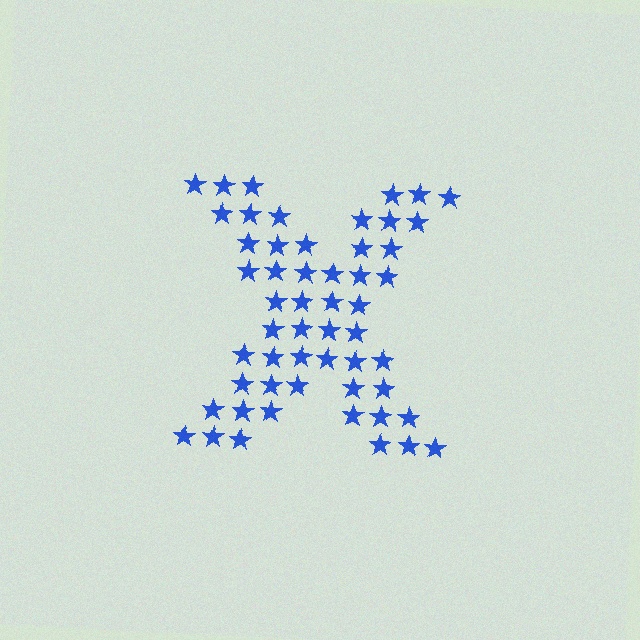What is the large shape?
The large shape is the letter X.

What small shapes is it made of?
It is made of small stars.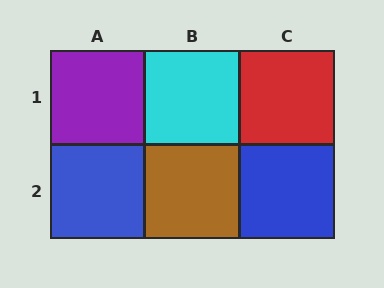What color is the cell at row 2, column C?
Blue.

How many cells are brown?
1 cell is brown.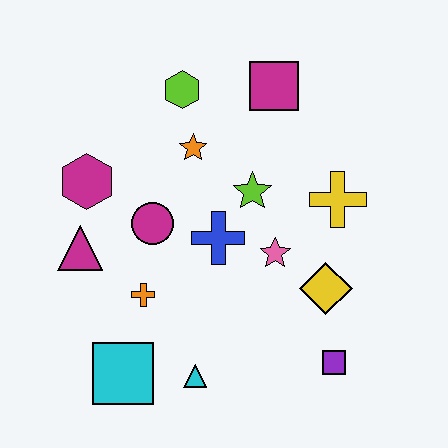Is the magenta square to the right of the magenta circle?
Yes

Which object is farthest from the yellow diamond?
The magenta hexagon is farthest from the yellow diamond.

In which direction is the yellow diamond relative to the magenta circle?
The yellow diamond is to the right of the magenta circle.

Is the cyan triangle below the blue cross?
Yes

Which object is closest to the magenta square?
The lime hexagon is closest to the magenta square.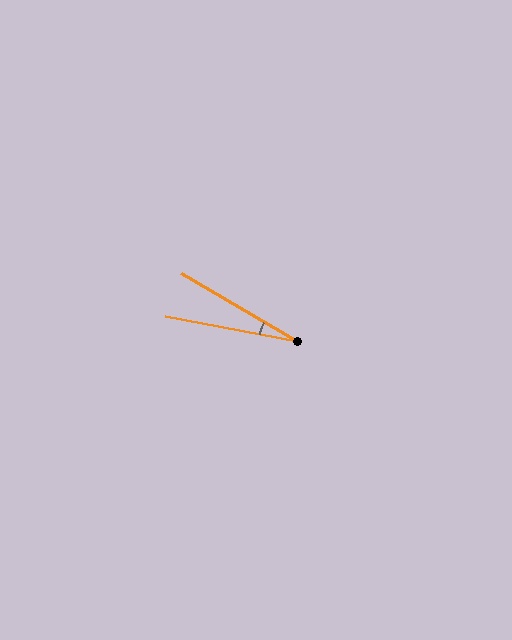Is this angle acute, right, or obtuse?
It is acute.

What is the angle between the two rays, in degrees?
Approximately 20 degrees.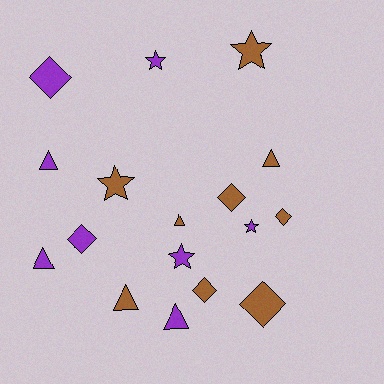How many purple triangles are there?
There are 3 purple triangles.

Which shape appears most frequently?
Triangle, with 6 objects.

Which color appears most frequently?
Brown, with 9 objects.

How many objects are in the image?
There are 17 objects.